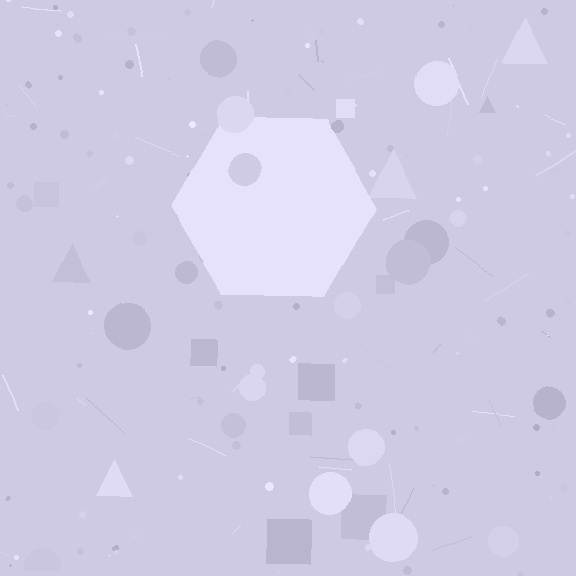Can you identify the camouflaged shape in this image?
The camouflaged shape is a hexagon.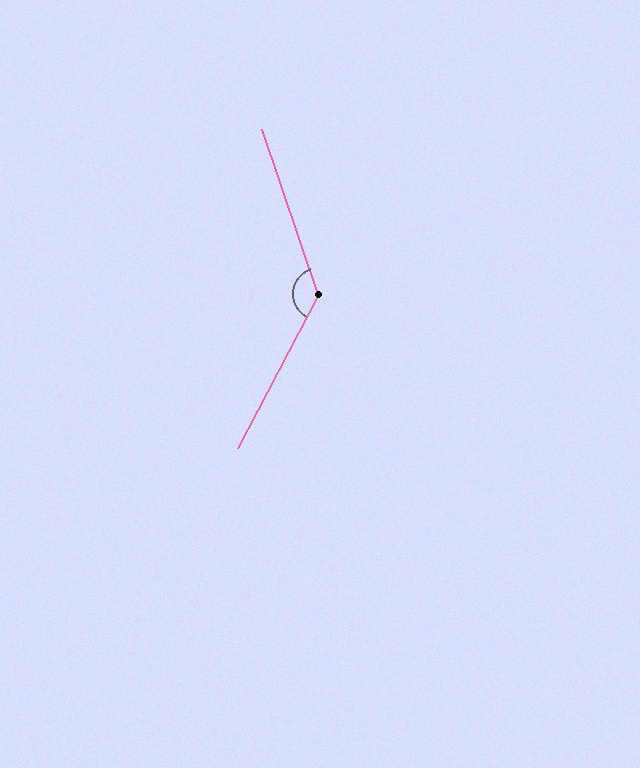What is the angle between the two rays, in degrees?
Approximately 133 degrees.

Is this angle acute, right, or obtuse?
It is obtuse.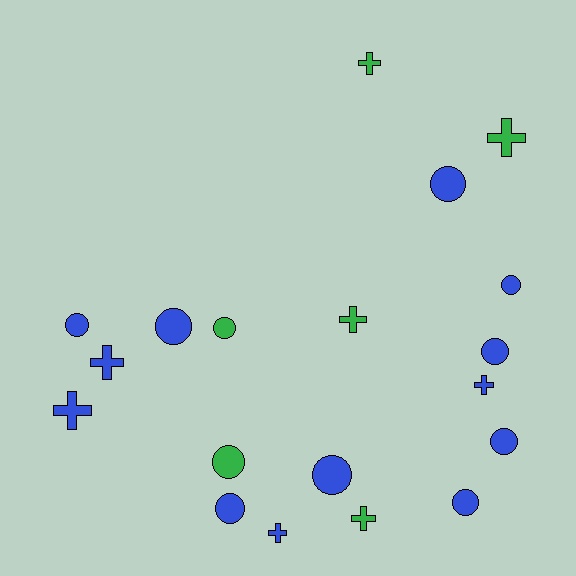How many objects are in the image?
There are 19 objects.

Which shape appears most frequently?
Circle, with 11 objects.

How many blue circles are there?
There are 9 blue circles.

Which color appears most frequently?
Blue, with 13 objects.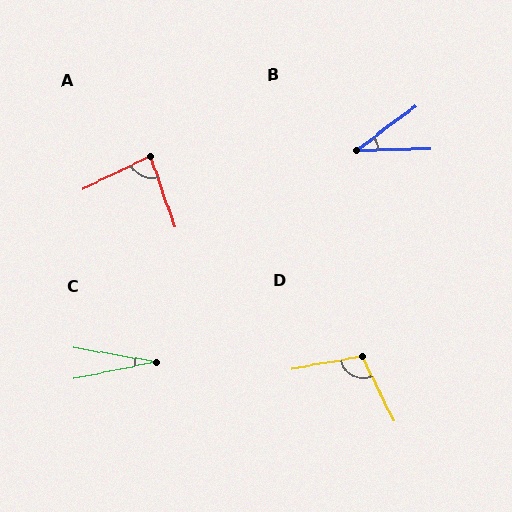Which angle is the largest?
D, at approximately 106 degrees.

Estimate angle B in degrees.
Approximately 35 degrees.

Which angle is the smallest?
C, at approximately 22 degrees.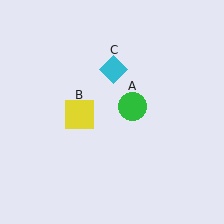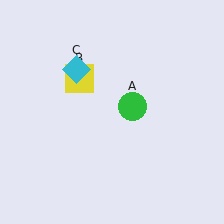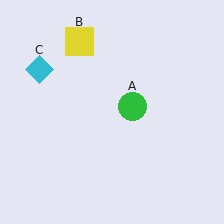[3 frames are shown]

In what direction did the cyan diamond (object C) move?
The cyan diamond (object C) moved left.